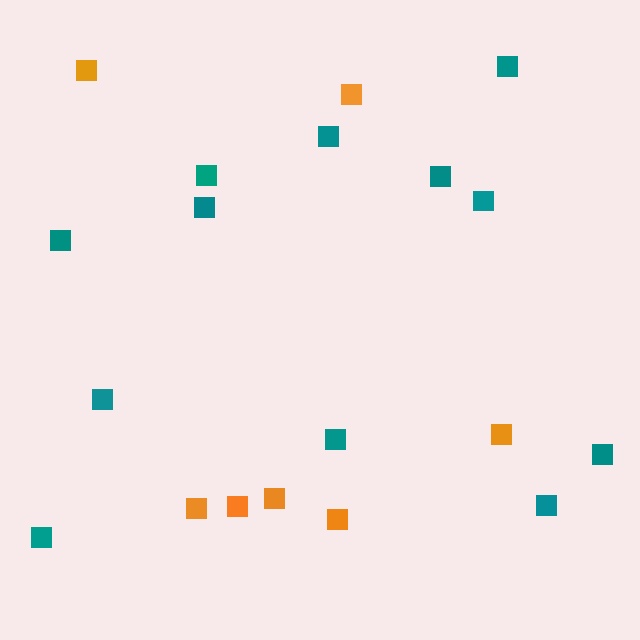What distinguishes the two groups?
There are 2 groups: one group of teal squares (12) and one group of orange squares (7).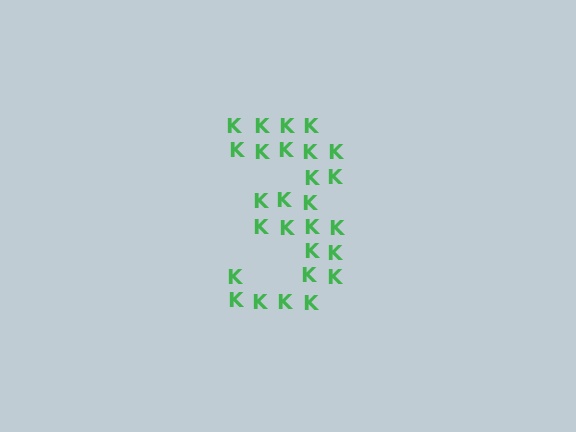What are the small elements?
The small elements are letter K's.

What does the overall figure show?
The overall figure shows the digit 3.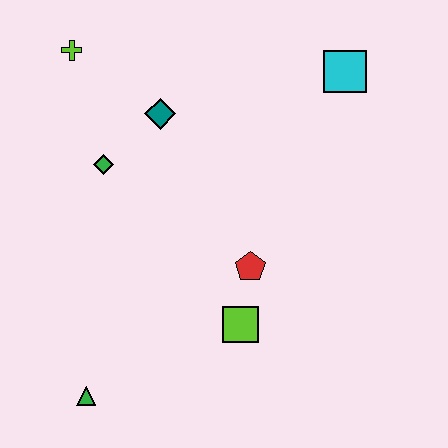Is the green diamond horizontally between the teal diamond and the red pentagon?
No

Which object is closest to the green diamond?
The teal diamond is closest to the green diamond.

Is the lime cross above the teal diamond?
Yes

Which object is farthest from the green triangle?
The cyan square is farthest from the green triangle.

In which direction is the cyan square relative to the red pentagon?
The cyan square is above the red pentagon.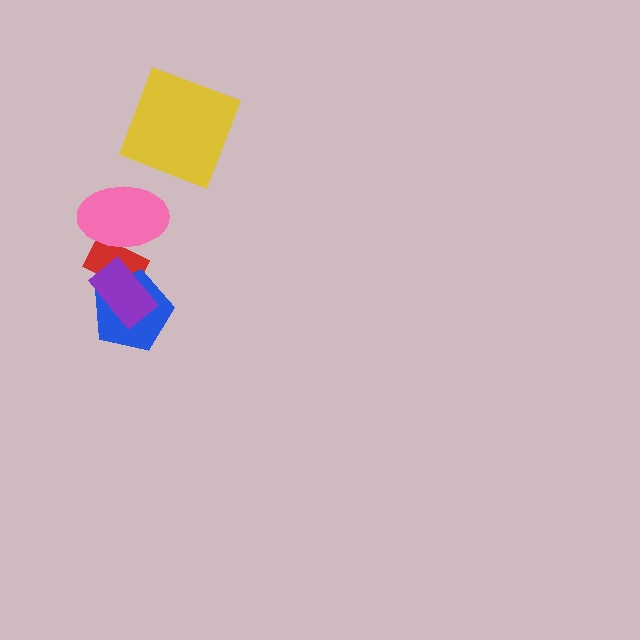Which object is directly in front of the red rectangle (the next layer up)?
The pink ellipse is directly in front of the red rectangle.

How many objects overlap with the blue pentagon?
2 objects overlap with the blue pentagon.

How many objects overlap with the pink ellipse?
1 object overlaps with the pink ellipse.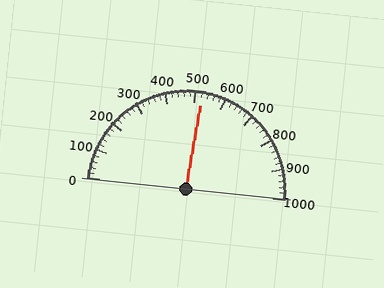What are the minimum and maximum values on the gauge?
The gauge ranges from 0 to 1000.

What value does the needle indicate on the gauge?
The needle indicates approximately 520.